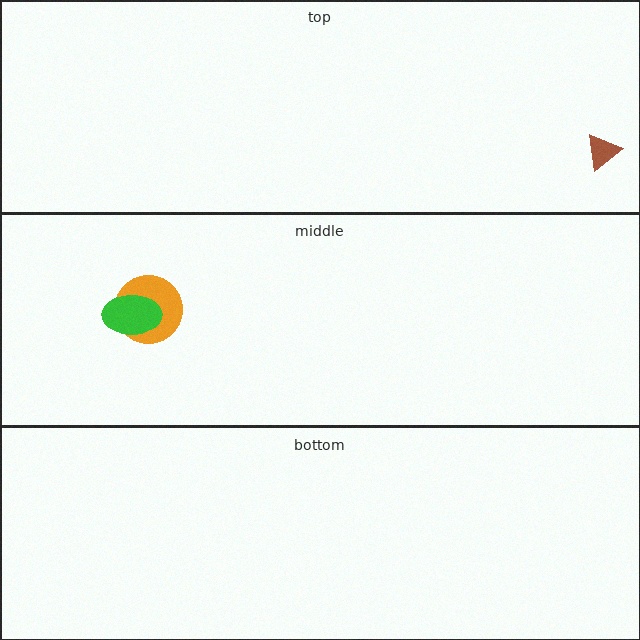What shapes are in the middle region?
The orange circle, the green ellipse.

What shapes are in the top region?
The brown triangle.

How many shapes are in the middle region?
2.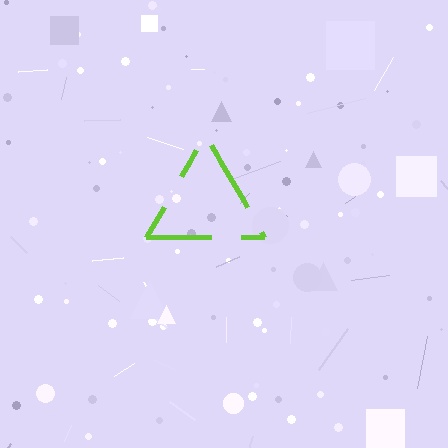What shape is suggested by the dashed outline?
The dashed outline suggests a triangle.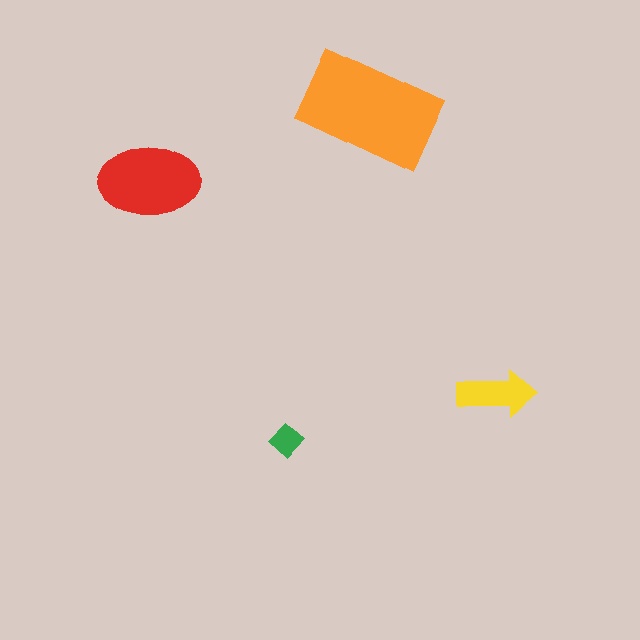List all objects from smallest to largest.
The green diamond, the yellow arrow, the red ellipse, the orange rectangle.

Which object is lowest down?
The green diamond is bottommost.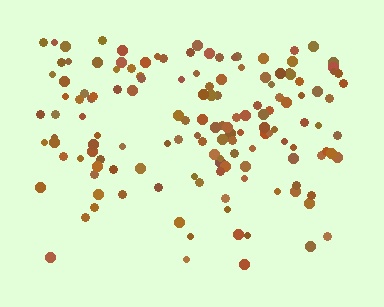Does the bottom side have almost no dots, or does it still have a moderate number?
Still a moderate number, just noticeably fewer than the top.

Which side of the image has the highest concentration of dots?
The top.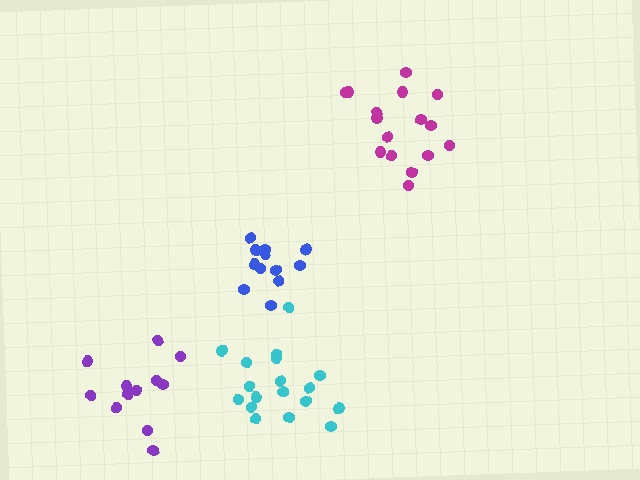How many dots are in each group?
Group 1: 12 dots, Group 2: 16 dots, Group 3: 18 dots, Group 4: 12 dots (58 total).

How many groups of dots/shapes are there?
There are 4 groups.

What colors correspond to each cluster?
The clusters are colored: blue, magenta, cyan, purple.